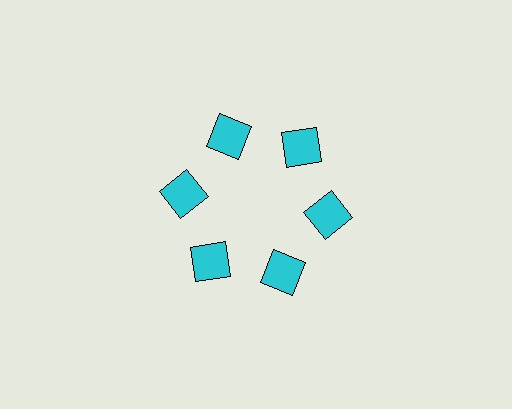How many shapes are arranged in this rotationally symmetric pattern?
There are 6 shapes, arranged in 6 groups of 1.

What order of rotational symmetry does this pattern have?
This pattern has 6-fold rotational symmetry.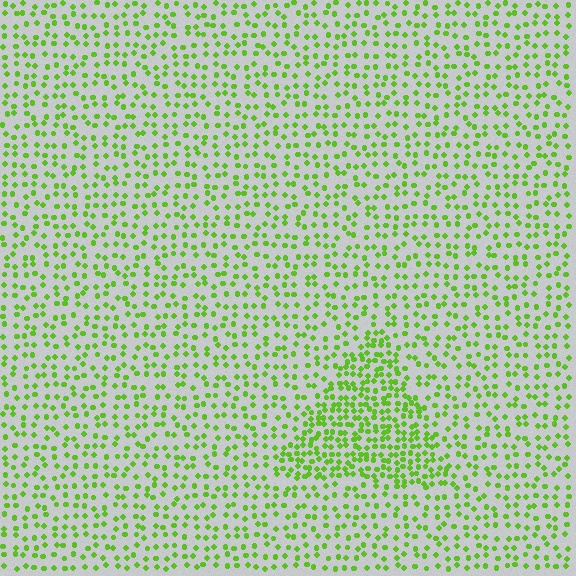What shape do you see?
I see a triangle.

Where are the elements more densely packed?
The elements are more densely packed inside the triangle boundary.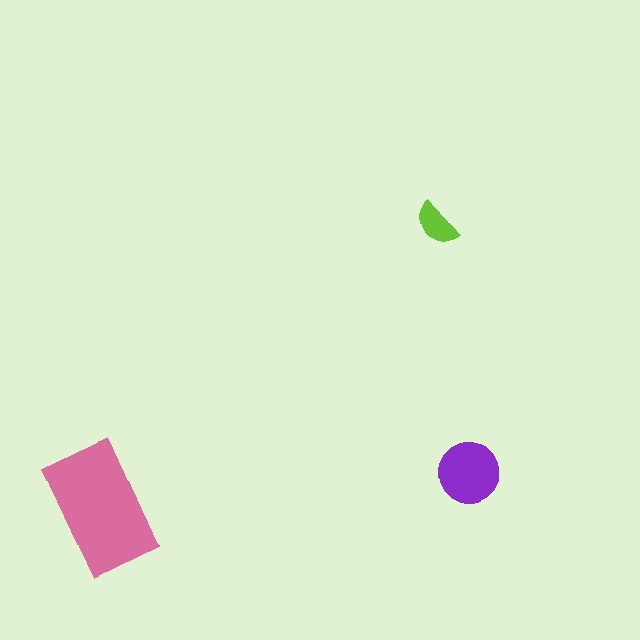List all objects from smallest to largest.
The lime semicircle, the purple circle, the pink rectangle.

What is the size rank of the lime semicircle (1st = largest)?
3rd.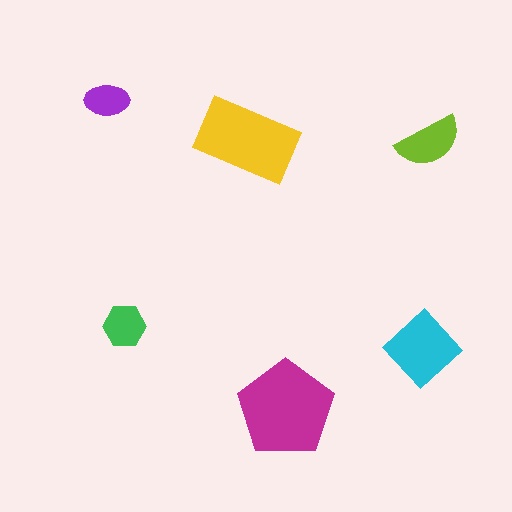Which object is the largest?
The magenta pentagon.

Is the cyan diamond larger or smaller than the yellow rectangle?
Smaller.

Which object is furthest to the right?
The lime semicircle is rightmost.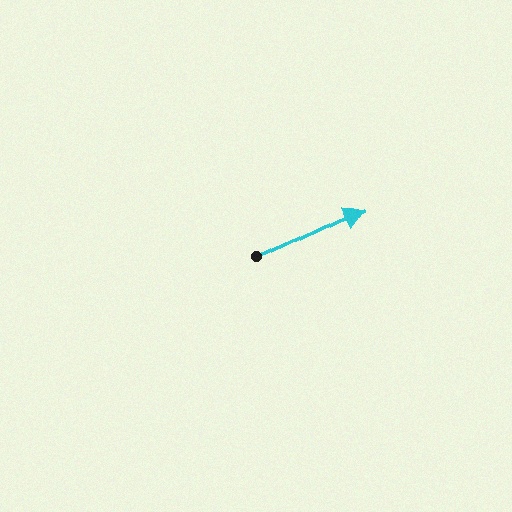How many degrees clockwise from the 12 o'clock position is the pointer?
Approximately 65 degrees.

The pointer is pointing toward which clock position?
Roughly 2 o'clock.